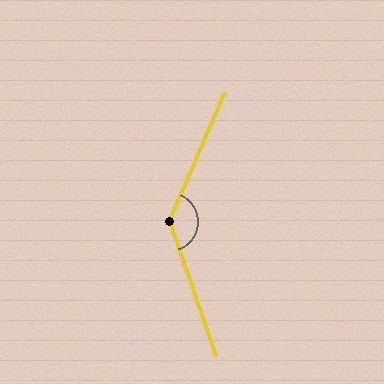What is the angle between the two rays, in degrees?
Approximately 138 degrees.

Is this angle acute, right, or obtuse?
It is obtuse.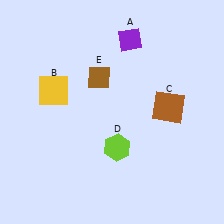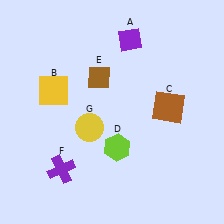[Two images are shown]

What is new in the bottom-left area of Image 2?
A purple cross (F) was added in the bottom-left area of Image 2.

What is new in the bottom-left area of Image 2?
A yellow circle (G) was added in the bottom-left area of Image 2.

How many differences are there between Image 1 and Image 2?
There are 2 differences between the two images.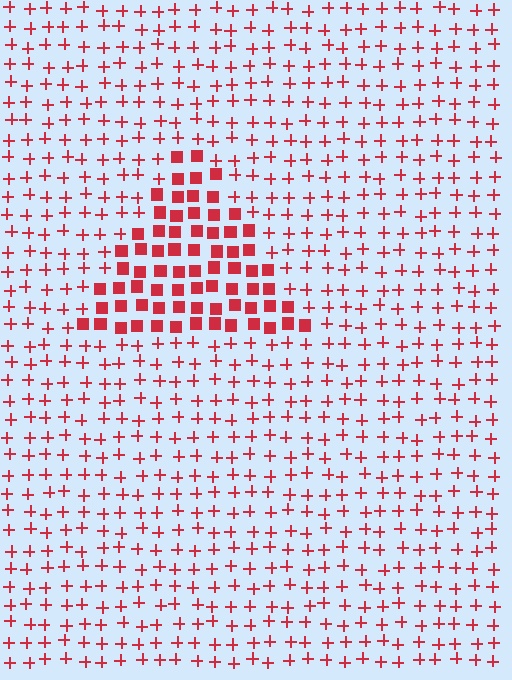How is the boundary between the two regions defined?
The boundary is defined by a change in element shape: squares inside vs. plus signs outside. All elements share the same color and spacing.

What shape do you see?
I see a triangle.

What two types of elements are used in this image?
The image uses squares inside the triangle region and plus signs outside it.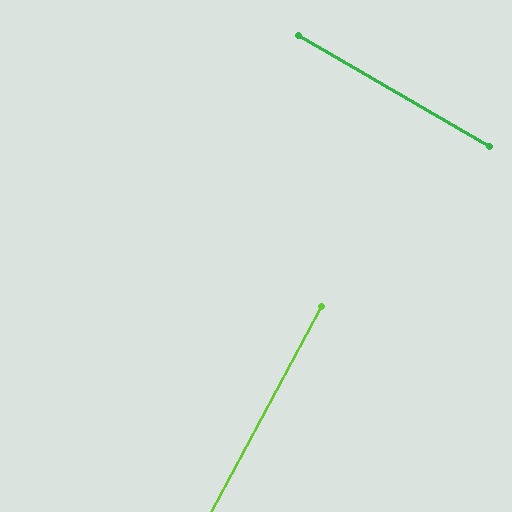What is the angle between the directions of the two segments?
Approximately 88 degrees.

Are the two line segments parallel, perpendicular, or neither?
Perpendicular — they meet at approximately 88°.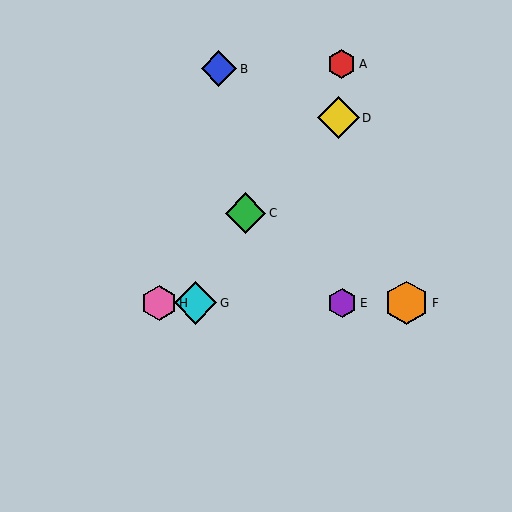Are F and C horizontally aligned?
No, F is at y≈303 and C is at y≈213.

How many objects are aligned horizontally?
4 objects (E, F, G, H) are aligned horizontally.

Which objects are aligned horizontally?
Objects E, F, G, H are aligned horizontally.